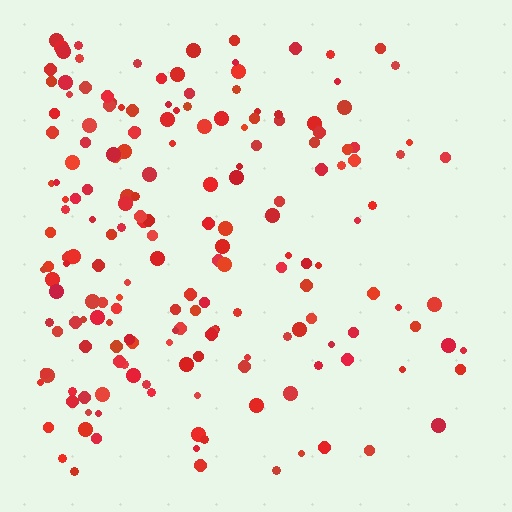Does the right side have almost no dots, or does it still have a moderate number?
Still a moderate number, just noticeably fewer than the left.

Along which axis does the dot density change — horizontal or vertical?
Horizontal.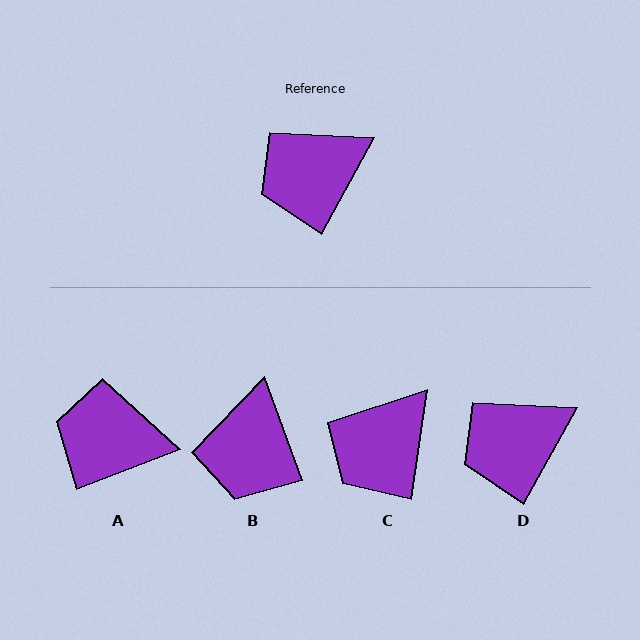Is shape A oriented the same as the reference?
No, it is off by about 40 degrees.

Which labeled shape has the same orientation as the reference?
D.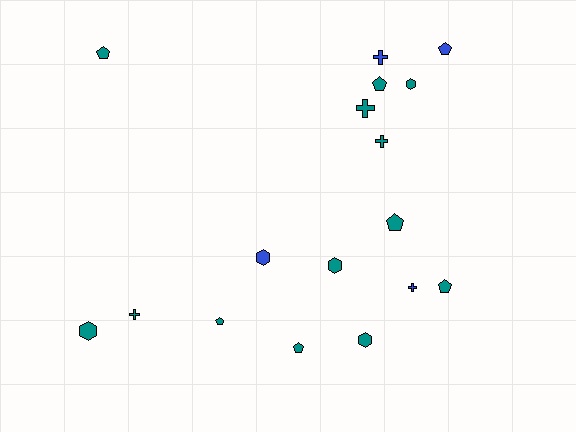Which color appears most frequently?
Teal, with 13 objects.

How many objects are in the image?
There are 17 objects.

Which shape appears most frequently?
Pentagon, with 7 objects.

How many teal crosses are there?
There are 3 teal crosses.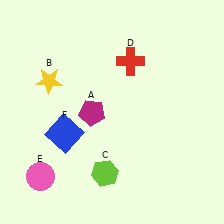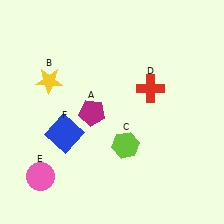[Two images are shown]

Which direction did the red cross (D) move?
The red cross (D) moved down.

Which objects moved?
The objects that moved are: the lime hexagon (C), the red cross (D).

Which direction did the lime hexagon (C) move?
The lime hexagon (C) moved up.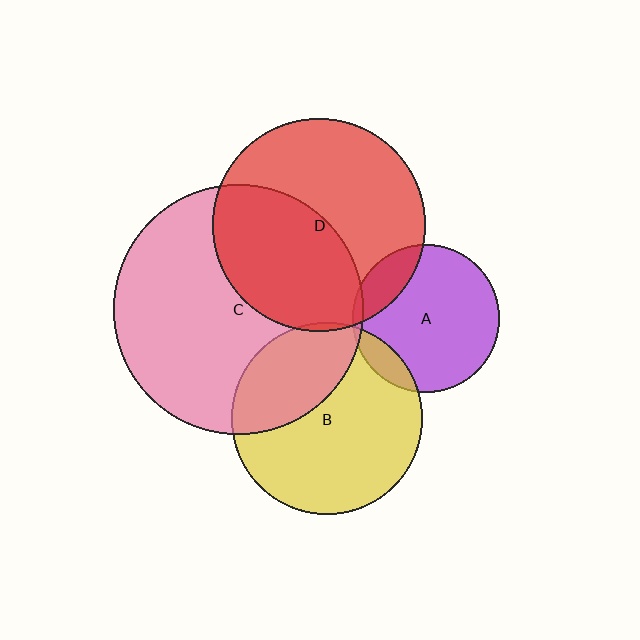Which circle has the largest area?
Circle C (pink).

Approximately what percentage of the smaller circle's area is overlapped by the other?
Approximately 5%.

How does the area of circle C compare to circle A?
Approximately 2.9 times.